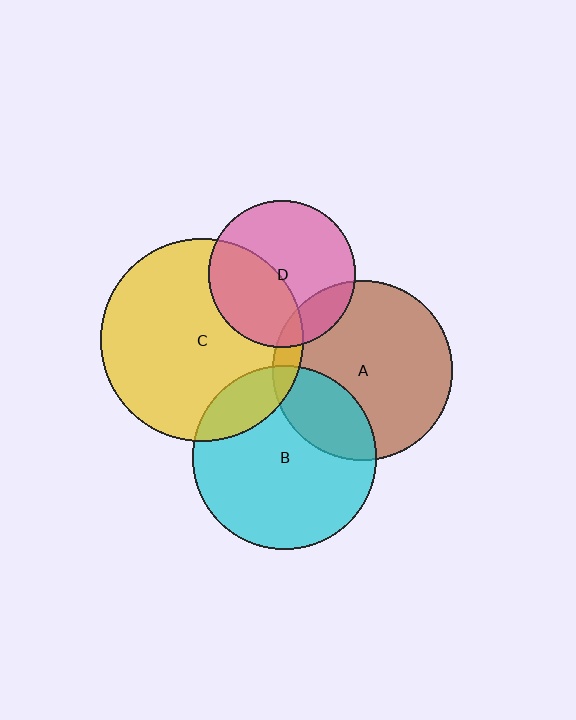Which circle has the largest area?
Circle C (yellow).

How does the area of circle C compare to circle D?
Approximately 1.9 times.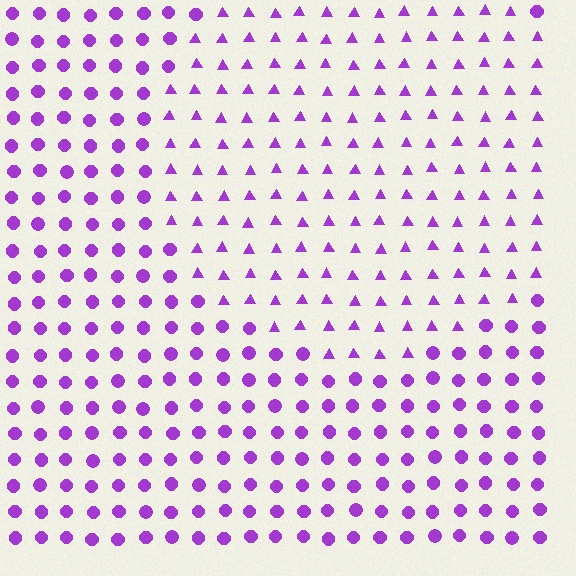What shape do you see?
I see a circle.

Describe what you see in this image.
The image is filled with small purple elements arranged in a uniform grid. A circle-shaped region contains triangles, while the surrounding area contains circles. The boundary is defined purely by the change in element shape.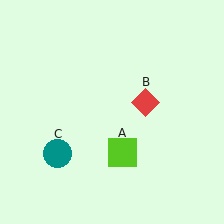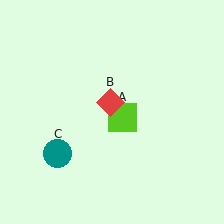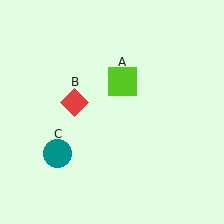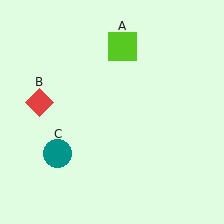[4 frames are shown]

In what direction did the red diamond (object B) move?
The red diamond (object B) moved left.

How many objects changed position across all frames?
2 objects changed position: lime square (object A), red diamond (object B).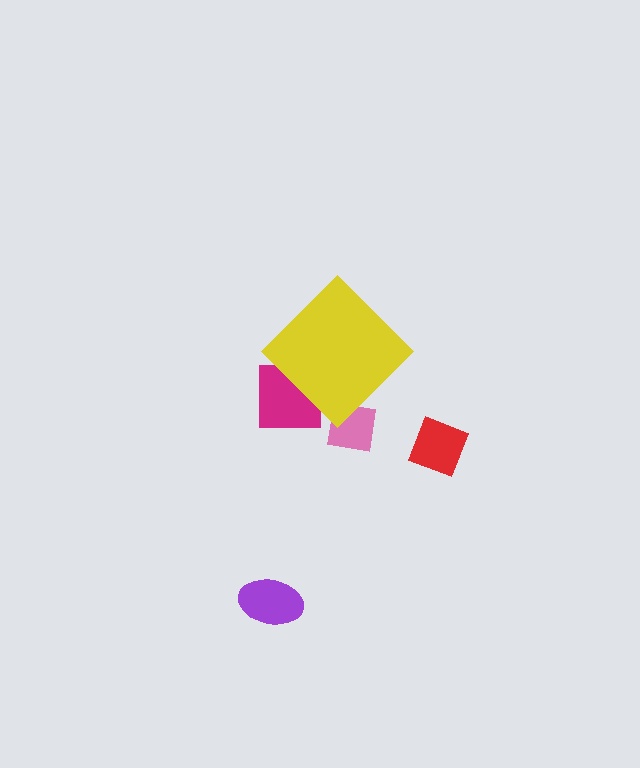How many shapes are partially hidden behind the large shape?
2 shapes are partially hidden.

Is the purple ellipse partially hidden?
No, the purple ellipse is fully visible.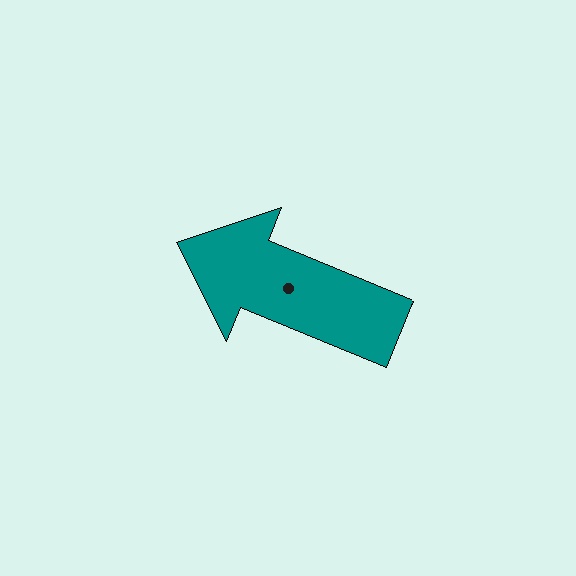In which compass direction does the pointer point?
West.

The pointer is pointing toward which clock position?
Roughly 10 o'clock.